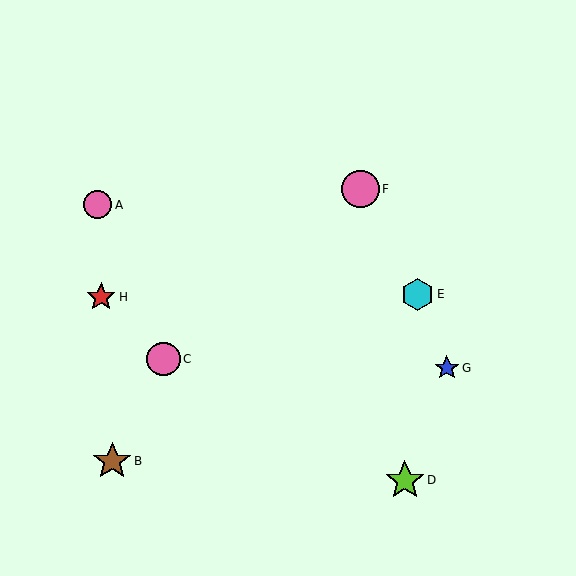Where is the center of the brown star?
The center of the brown star is at (112, 461).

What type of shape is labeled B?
Shape B is a brown star.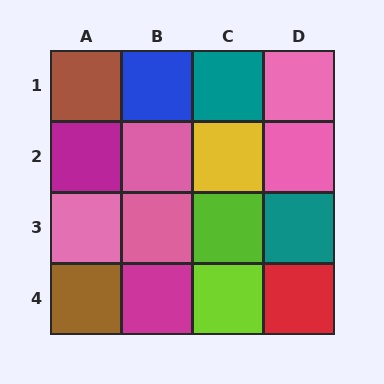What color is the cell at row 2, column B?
Pink.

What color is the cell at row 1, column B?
Blue.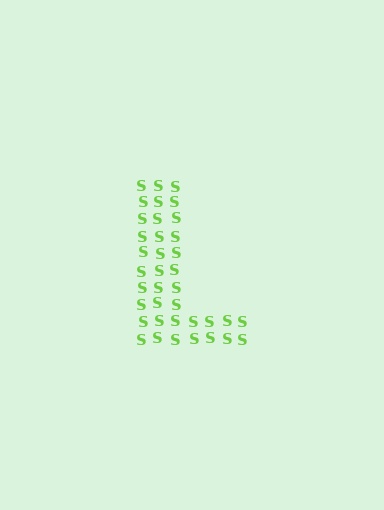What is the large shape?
The large shape is the letter L.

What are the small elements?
The small elements are letter S's.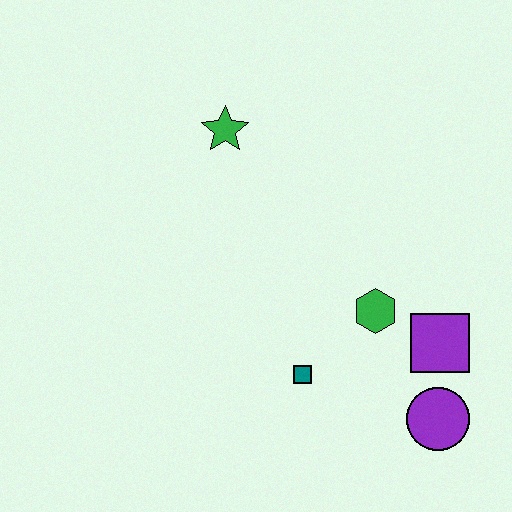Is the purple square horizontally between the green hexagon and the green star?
No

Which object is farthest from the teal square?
The green star is farthest from the teal square.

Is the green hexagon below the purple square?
No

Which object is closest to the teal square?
The green hexagon is closest to the teal square.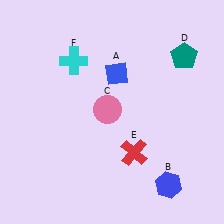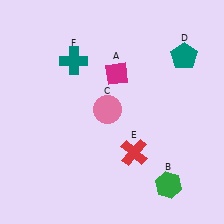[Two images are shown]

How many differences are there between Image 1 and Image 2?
There are 3 differences between the two images.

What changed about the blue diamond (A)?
In Image 1, A is blue. In Image 2, it changed to magenta.